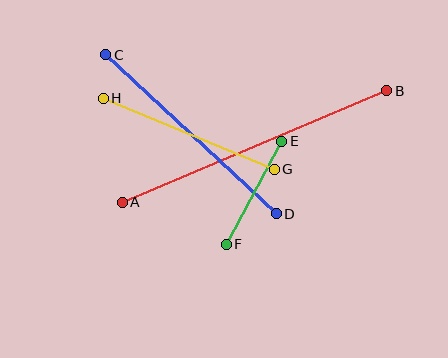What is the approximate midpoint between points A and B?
The midpoint is at approximately (254, 146) pixels.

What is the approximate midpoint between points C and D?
The midpoint is at approximately (191, 134) pixels.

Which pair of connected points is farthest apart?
Points A and B are farthest apart.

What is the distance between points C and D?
The distance is approximately 233 pixels.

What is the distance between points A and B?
The distance is approximately 287 pixels.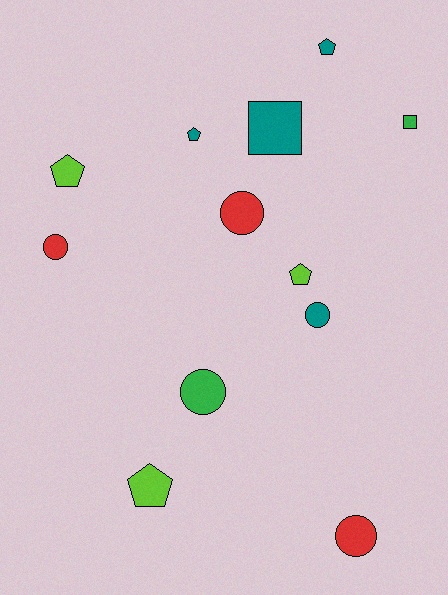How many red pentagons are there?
There are no red pentagons.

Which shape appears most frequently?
Circle, with 5 objects.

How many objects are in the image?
There are 12 objects.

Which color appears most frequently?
Teal, with 4 objects.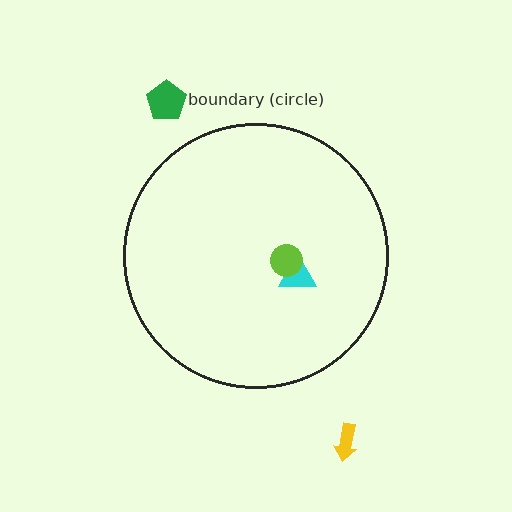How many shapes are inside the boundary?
2 inside, 2 outside.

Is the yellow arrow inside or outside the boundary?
Outside.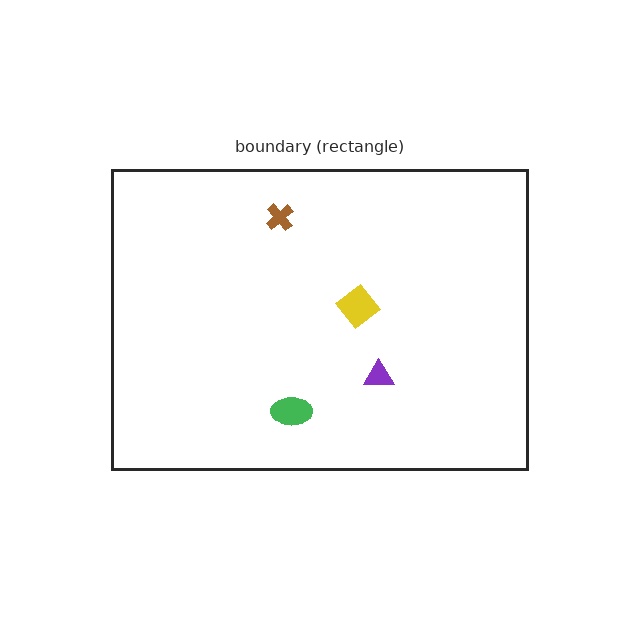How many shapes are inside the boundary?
4 inside, 0 outside.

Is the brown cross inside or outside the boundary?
Inside.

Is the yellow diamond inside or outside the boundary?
Inside.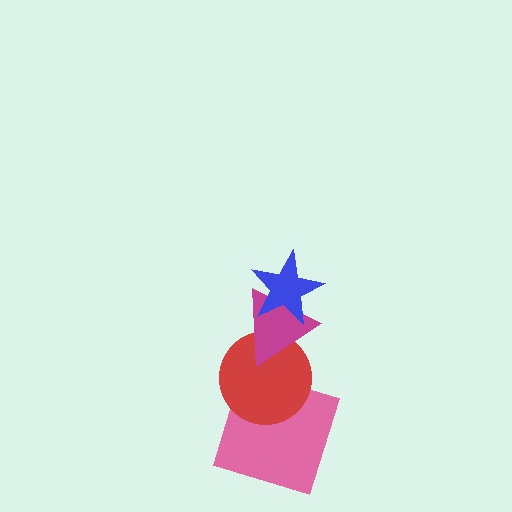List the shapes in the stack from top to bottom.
From top to bottom: the blue star, the magenta triangle, the red circle, the pink square.